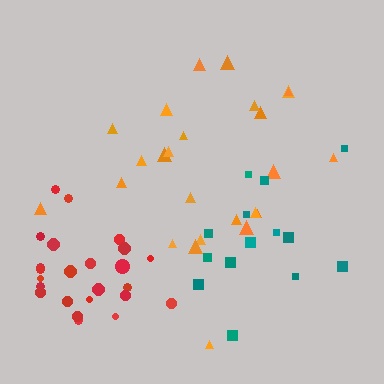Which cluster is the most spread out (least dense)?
Teal.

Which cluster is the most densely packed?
Red.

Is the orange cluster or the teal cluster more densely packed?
Orange.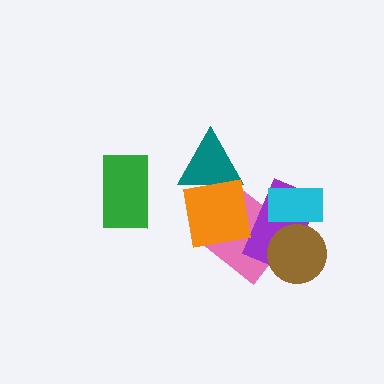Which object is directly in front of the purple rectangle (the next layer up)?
The brown circle is directly in front of the purple rectangle.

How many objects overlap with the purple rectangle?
4 objects overlap with the purple rectangle.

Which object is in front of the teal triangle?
The orange square is in front of the teal triangle.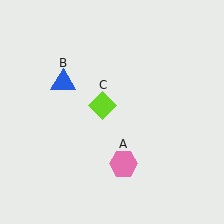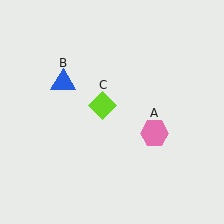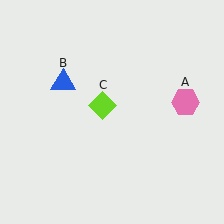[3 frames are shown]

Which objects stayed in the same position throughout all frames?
Blue triangle (object B) and lime diamond (object C) remained stationary.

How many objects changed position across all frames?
1 object changed position: pink hexagon (object A).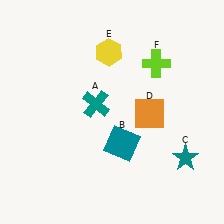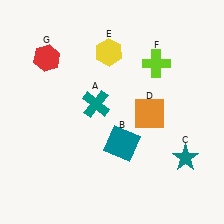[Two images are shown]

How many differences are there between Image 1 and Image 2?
There is 1 difference between the two images.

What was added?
A red hexagon (G) was added in Image 2.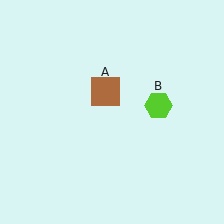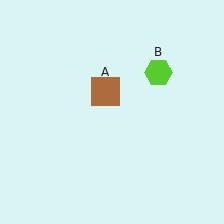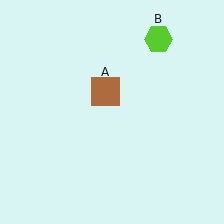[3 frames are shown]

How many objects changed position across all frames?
1 object changed position: lime hexagon (object B).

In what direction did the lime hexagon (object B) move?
The lime hexagon (object B) moved up.